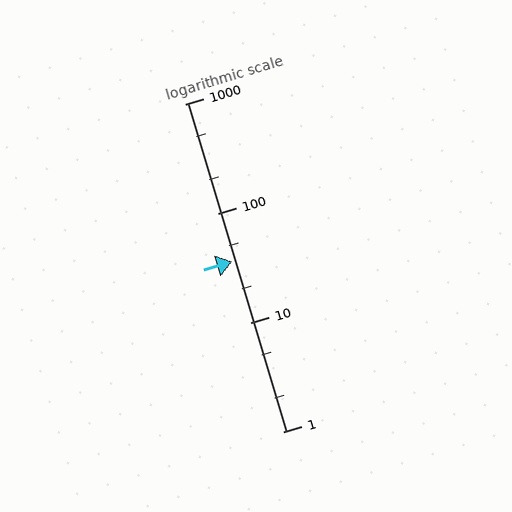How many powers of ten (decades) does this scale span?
The scale spans 3 decades, from 1 to 1000.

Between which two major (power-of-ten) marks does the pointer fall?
The pointer is between 10 and 100.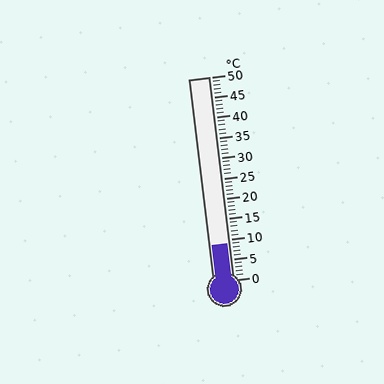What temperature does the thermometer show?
The thermometer shows approximately 9°C.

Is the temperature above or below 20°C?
The temperature is below 20°C.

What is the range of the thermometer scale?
The thermometer scale ranges from 0°C to 50°C.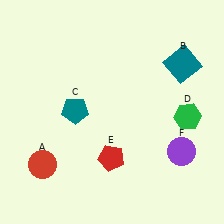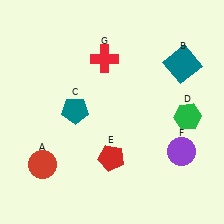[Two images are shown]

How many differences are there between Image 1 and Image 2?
There is 1 difference between the two images.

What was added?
A red cross (G) was added in Image 2.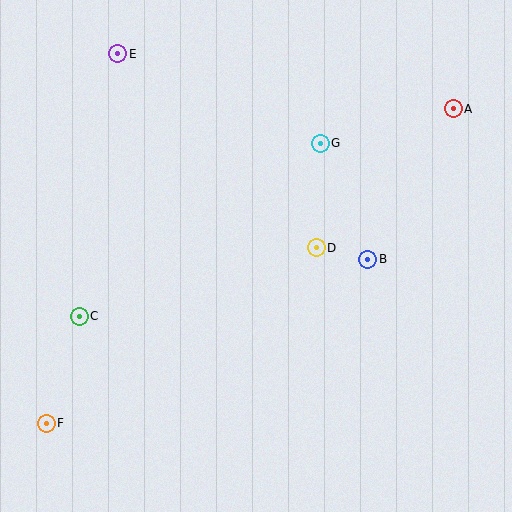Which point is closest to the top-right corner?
Point A is closest to the top-right corner.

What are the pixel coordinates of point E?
Point E is at (118, 54).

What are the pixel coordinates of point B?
Point B is at (368, 259).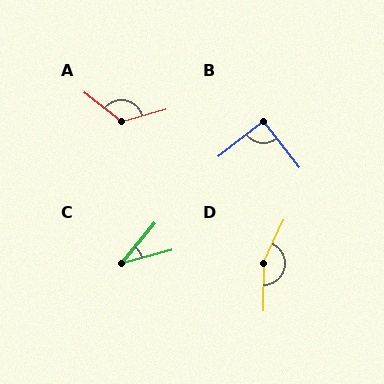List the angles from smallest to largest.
C (35°), B (90°), A (127°), D (155°).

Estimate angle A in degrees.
Approximately 127 degrees.